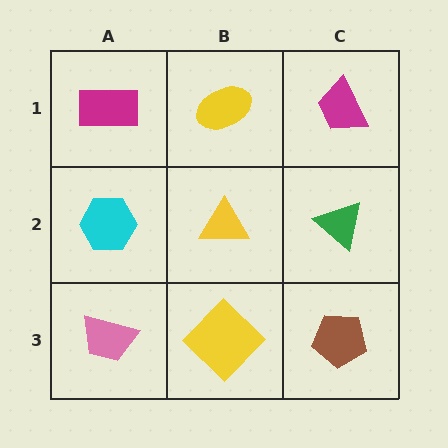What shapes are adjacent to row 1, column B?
A yellow triangle (row 2, column B), a magenta rectangle (row 1, column A), a magenta trapezoid (row 1, column C).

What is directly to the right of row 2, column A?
A yellow triangle.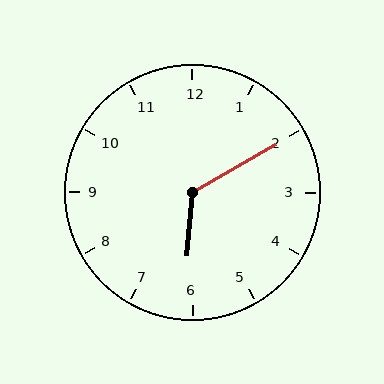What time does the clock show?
6:10.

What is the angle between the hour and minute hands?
Approximately 125 degrees.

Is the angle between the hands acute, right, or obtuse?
It is obtuse.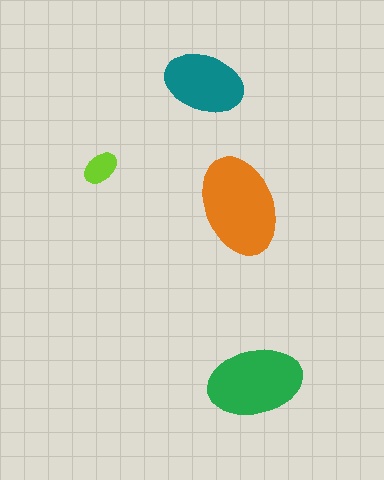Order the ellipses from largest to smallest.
the orange one, the green one, the teal one, the lime one.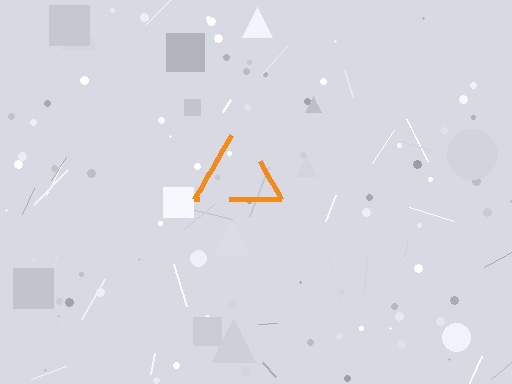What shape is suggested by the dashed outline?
The dashed outline suggests a triangle.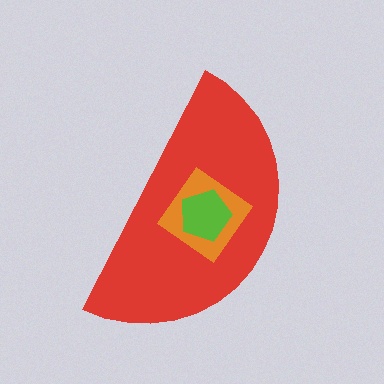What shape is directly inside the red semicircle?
The orange diamond.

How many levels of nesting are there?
3.